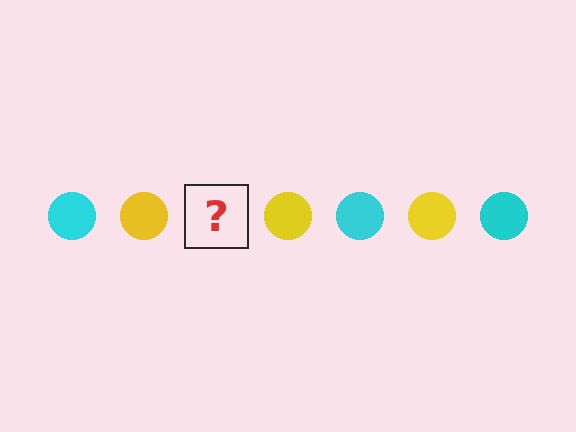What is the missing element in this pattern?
The missing element is a cyan circle.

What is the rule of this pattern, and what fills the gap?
The rule is that the pattern cycles through cyan, yellow circles. The gap should be filled with a cyan circle.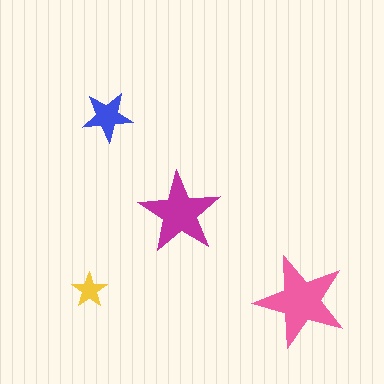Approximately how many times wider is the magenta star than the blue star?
About 1.5 times wider.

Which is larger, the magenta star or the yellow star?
The magenta one.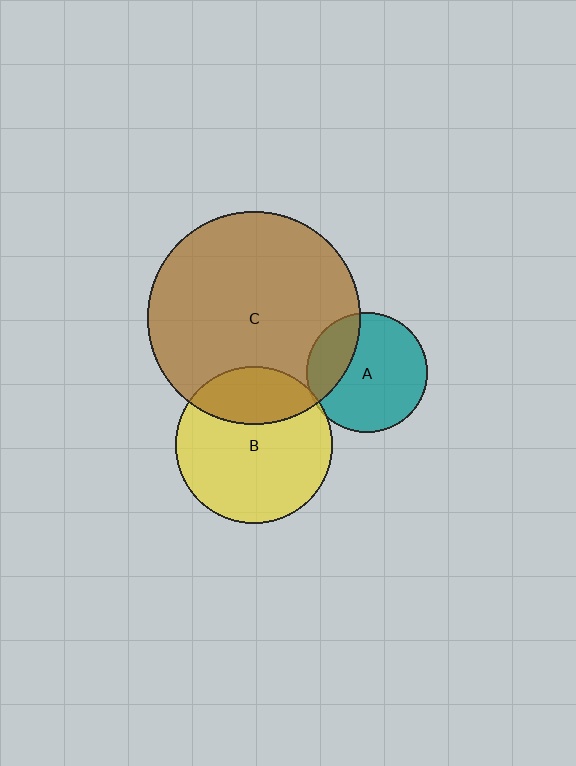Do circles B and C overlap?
Yes.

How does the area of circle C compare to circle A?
Approximately 3.1 times.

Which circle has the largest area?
Circle C (brown).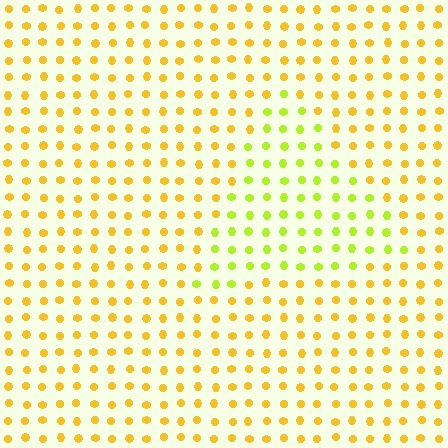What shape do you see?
I see a triangle.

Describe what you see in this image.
The image is filled with small yellow elements in a uniform arrangement. A triangle-shaped region is visible where the elements are tinted to a slightly different hue, forming a subtle color boundary.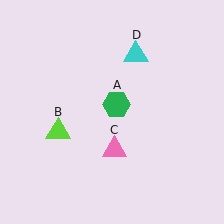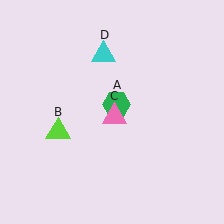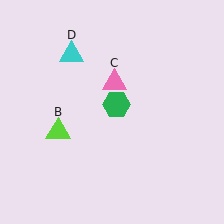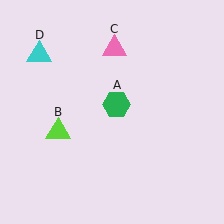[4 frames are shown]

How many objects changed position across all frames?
2 objects changed position: pink triangle (object C), cyan triangle (object D).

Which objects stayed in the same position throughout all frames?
Green hexagon (object A) and lime triangle (object B) remained stationary.